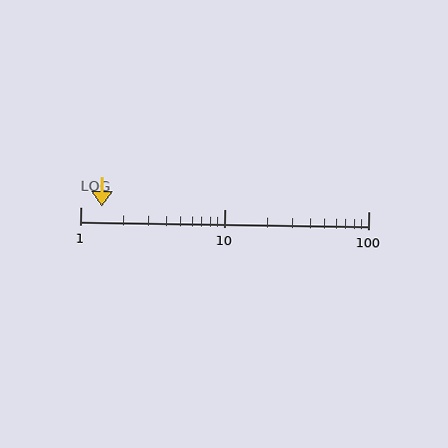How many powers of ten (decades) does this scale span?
The scale spans 2 decades, from 1 to 100.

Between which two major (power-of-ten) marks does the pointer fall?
The pointer is between 1 and 10.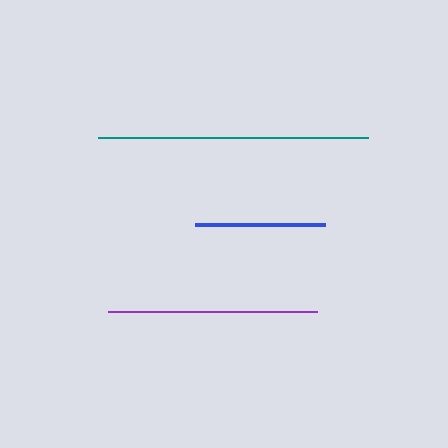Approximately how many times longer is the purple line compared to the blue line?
The purple line is approximately 1.6 times the length of the blue line.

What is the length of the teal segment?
The teal segment is approximately 270 pixels long.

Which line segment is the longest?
The teal line is the longest at approximately 270 pixels.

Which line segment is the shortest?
The blue line is the shortest at approximately 130 pixels.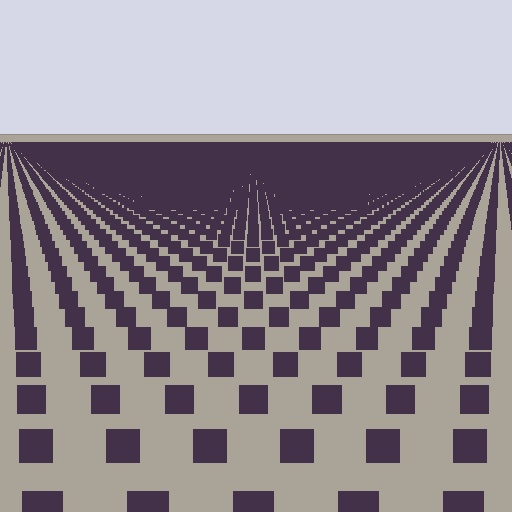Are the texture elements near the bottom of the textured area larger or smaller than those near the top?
Larger. Near the bottom, elements are closer to the viewer and appear at a bigger on-screen size.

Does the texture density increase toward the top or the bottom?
Density increases toward the top.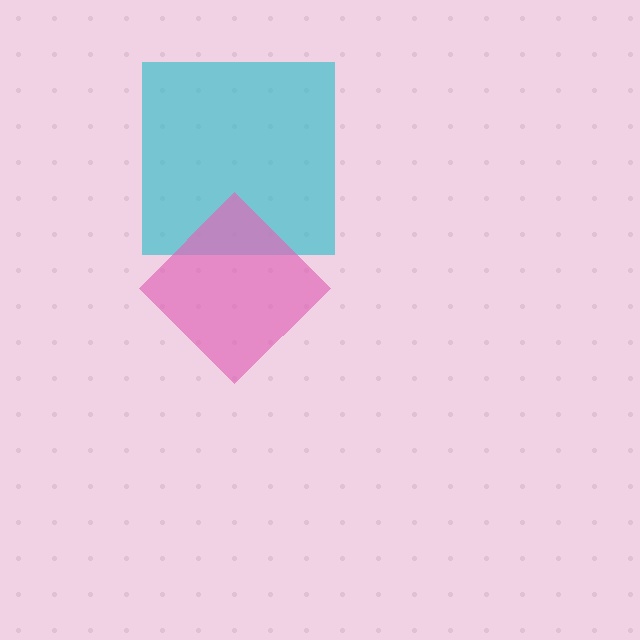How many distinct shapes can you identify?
There are 2 distinct shapes: a cyan square, a pink diamond.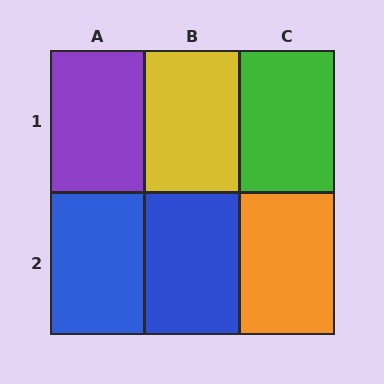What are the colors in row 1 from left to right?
Purple, yellow, green.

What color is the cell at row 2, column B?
Blue.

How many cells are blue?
2 cells are blue.